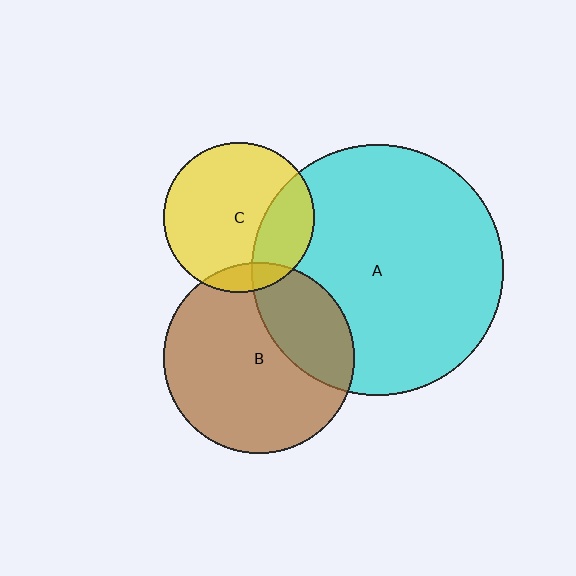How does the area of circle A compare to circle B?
Approximately 1.7 times.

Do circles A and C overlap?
Yes.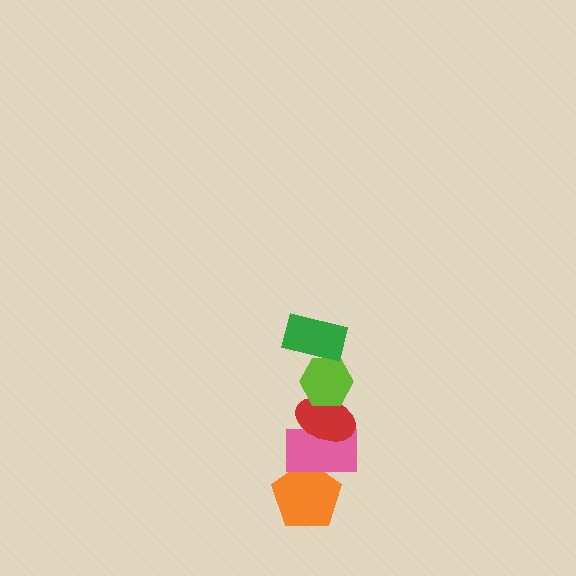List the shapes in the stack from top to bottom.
From top to bottom: the green rectangle, the lime hexagon, the red ellipse, the pink rectangle, the orange pentagon.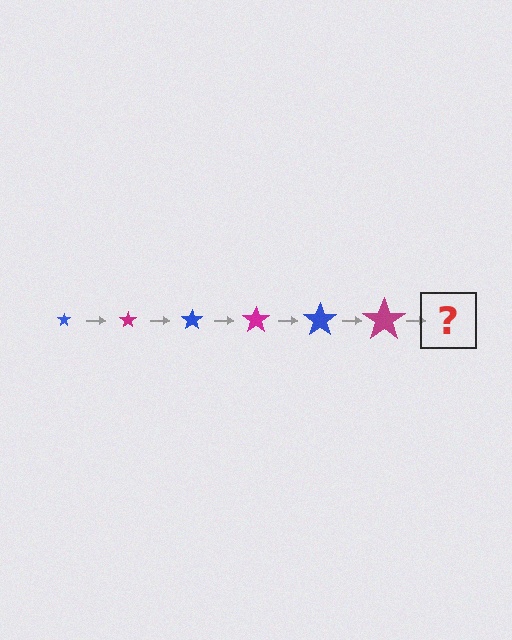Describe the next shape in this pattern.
It should be a blue star, larger than the previous one.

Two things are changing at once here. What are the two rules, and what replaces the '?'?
The two rules are that the star grows larger each step and the color cycles through blue and magenta. The '?' should be a blue star, larger than the previous one.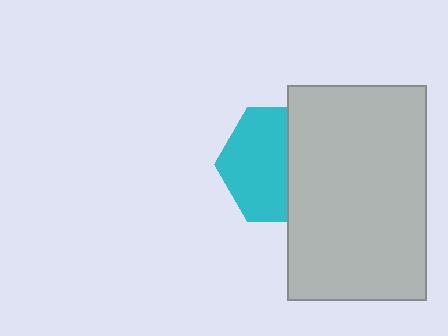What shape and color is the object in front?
The object in front is a light gray rectangle.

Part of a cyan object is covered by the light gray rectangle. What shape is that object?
It is a hexagon.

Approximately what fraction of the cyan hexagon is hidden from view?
Roughly 42% of the cyan hexagon is hidden behind the light gray rectangle.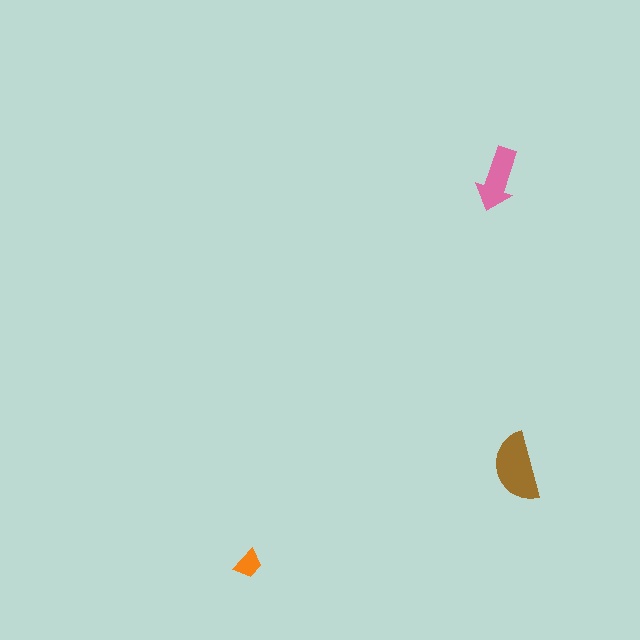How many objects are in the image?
There are 3 objects in the image.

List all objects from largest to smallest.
The brown semicircle, the pink arrow, the orange trapezoid.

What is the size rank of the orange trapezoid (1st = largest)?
3rd.